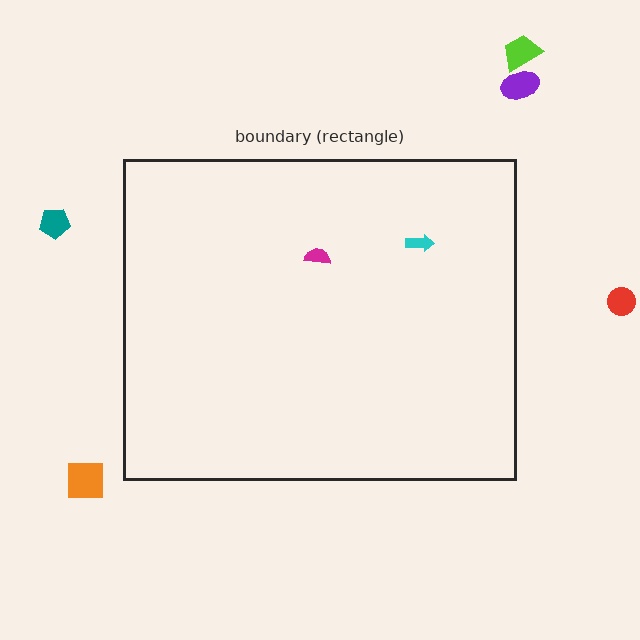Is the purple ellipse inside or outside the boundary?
Outside.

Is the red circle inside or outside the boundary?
Outside.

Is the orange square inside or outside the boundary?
Outside.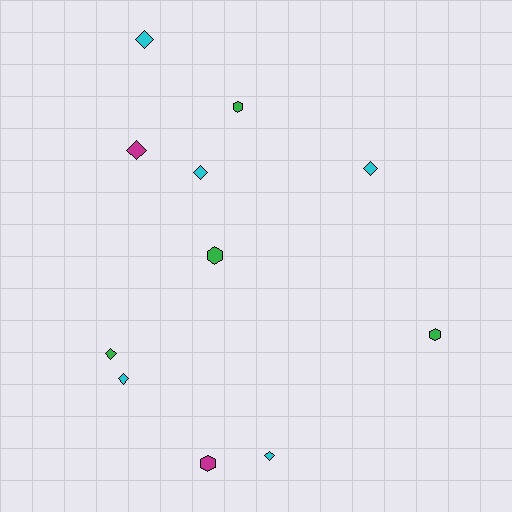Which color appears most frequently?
Cyan, with 5 objects.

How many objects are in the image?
There are 11 objects.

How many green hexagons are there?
There are 3 green hexagons.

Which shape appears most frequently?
Diamond, with 7 objects.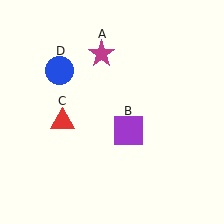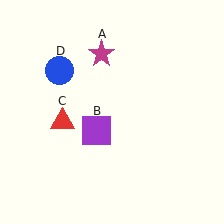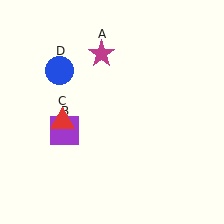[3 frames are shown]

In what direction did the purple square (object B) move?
The purple square (object B) moved left.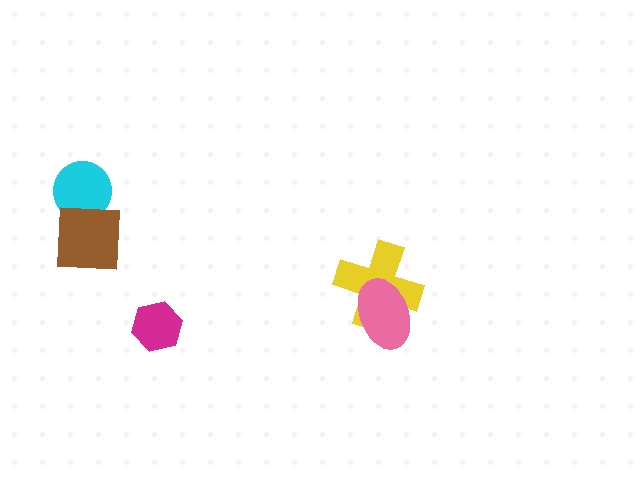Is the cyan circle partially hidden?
Yes, it is partially covered by another shape.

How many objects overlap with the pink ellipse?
1 object overlaps with the pink ellipse.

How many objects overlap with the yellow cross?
1 object overlaps with the yellow cross.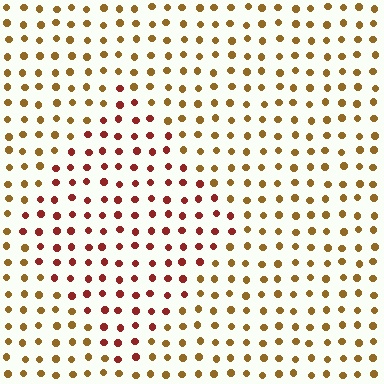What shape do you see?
I see a diamond.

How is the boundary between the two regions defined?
The boundary is defined purely by a slight shift in hue (about 39 degrees). Spacing, size, and orientation are identical on both sides.